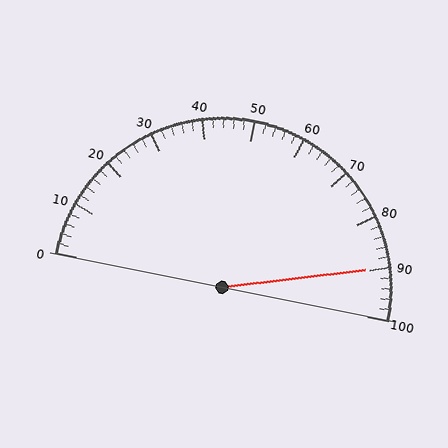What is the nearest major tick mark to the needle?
The nearest major tick mark is 90.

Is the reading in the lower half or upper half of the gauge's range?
The reading is in the upper half of the range (0 to 100).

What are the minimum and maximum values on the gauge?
The gauge ranges from 0 to 100.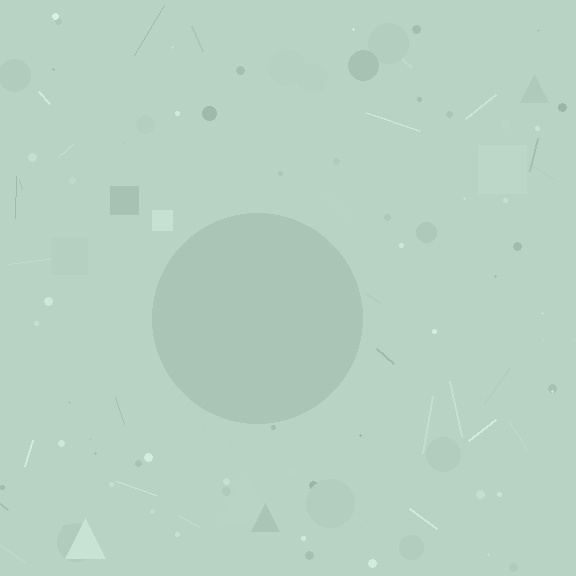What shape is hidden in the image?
A circle is hidden in the image.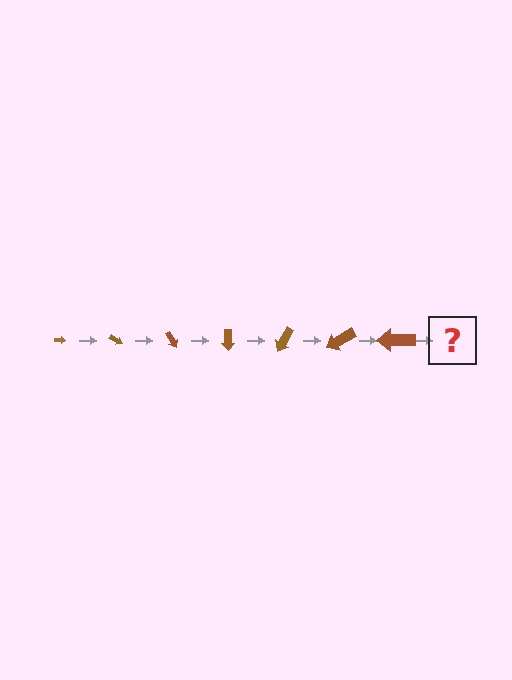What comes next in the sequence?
The next element should be an arrow, larger than the previous one and rotated 210 degrees from the start.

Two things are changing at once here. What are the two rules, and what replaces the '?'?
The two rules are that the arrow grows larger each step and it rotates 30 degrees each step. The '?' should be an arrow, larger than the previous one and rotated 210 degrees from the start.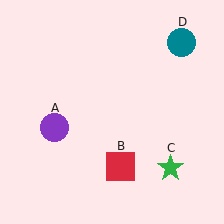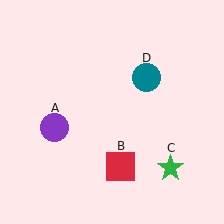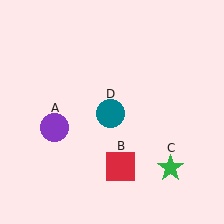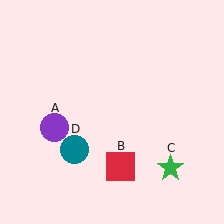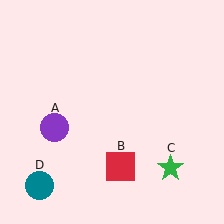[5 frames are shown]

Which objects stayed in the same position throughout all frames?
Purple circle (object A) and red square (object B) and green star (object C) remained stationary.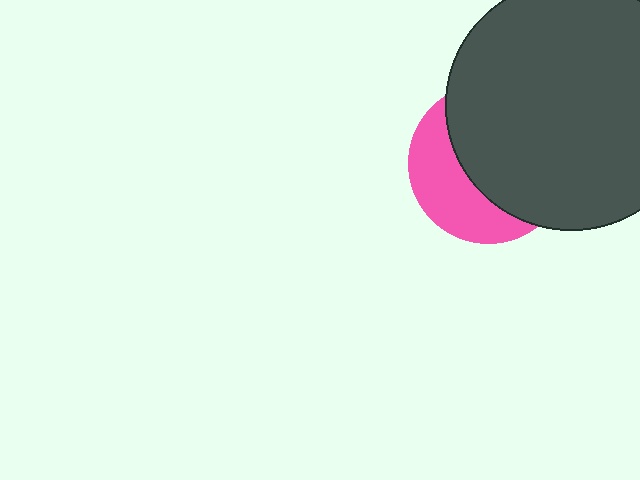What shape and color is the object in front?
The object in front is a dark gray circle.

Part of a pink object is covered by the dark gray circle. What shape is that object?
It is a circle.